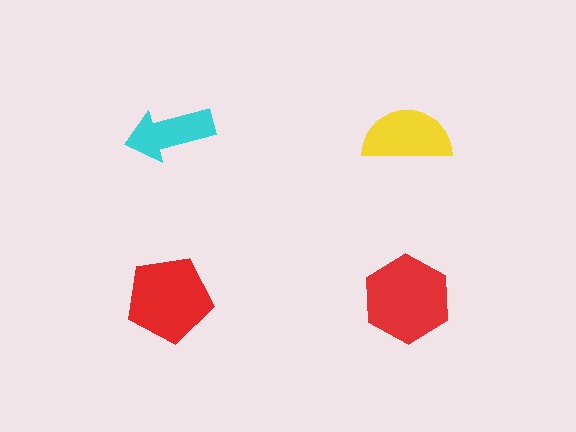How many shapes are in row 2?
2 shapes.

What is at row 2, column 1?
A red pentagon.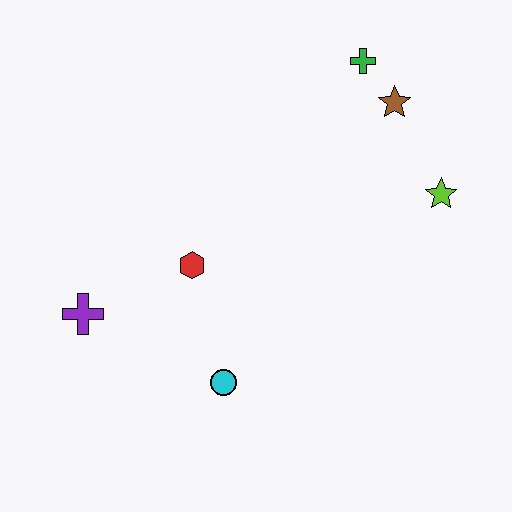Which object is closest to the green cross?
The brown star is closest to the green cross.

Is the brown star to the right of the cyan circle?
Yes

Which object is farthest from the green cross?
The purple cross is farthest from the green cross.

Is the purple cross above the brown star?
No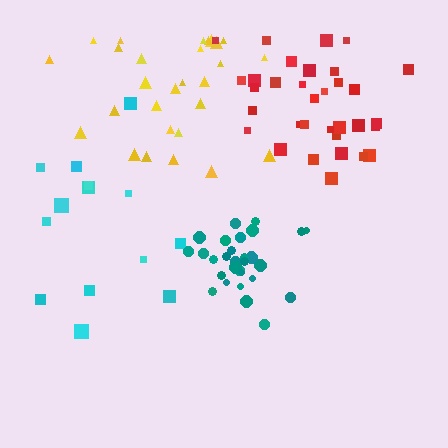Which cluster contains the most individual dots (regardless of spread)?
Red (33).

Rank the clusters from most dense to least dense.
teal, red, yellow, cyan.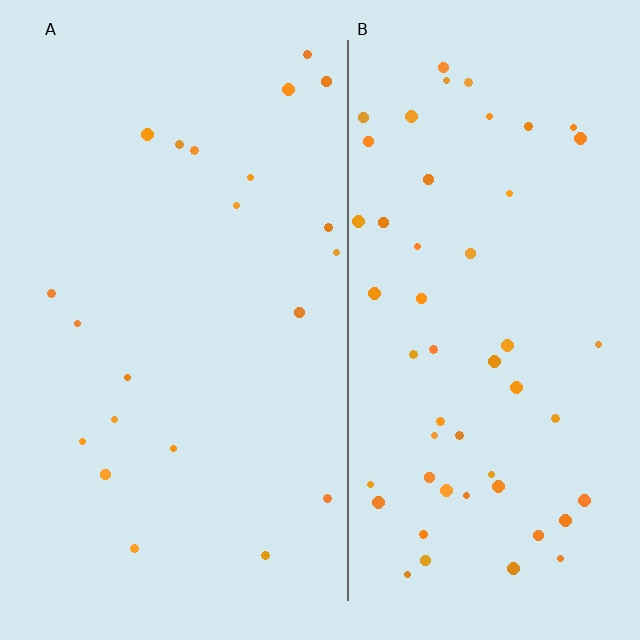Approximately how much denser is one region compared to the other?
Approximately 2.5× — region B over region A.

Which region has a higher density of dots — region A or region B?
B (the right).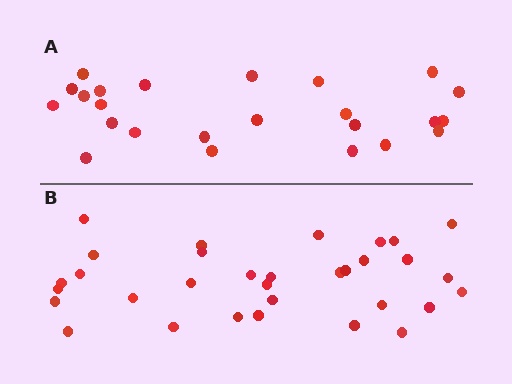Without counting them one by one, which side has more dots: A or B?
Region B (the bottom region) has more dots.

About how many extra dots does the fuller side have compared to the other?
Region B has roughly 8 or so more dots than region A.